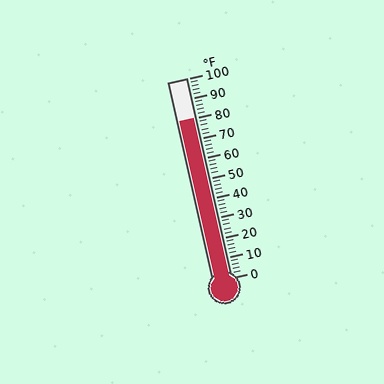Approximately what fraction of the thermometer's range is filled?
The thermometer is filled to approximately 80% of its range.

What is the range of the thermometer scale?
The thermometer scale ranges from 0°F to 100°F.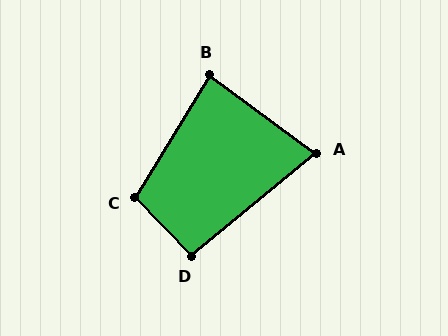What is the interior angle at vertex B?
Approximately 86 degrees (approximately right).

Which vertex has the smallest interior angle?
A, at approximately 76 degrees.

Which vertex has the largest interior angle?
C, at approximately 104 degrees.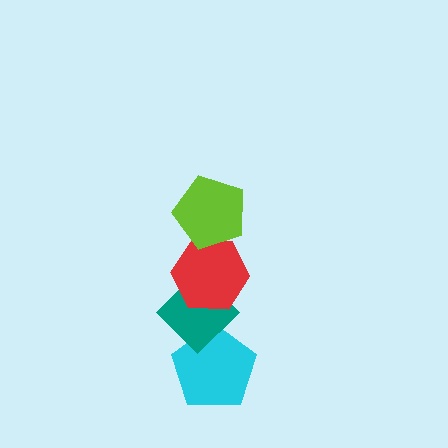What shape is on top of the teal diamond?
The red hexagon is on top of the teal diamond.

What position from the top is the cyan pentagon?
The cyan pentagon is 4th from the top.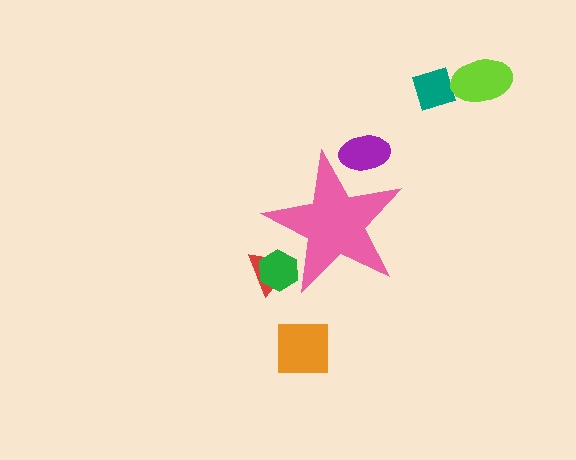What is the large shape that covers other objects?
A pink star.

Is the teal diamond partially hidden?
No, the teal diamond is fully visible.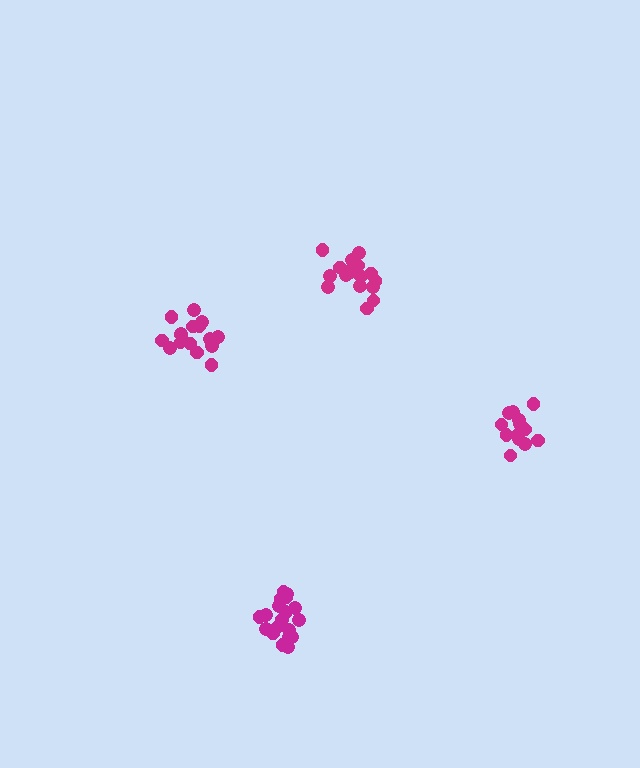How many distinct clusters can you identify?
There are 4 distinct clusters.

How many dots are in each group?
Group 1: 16 dots, Group 2: 14 dots, Group 3: 19 dots, Group 4: 17 dots (66 total).